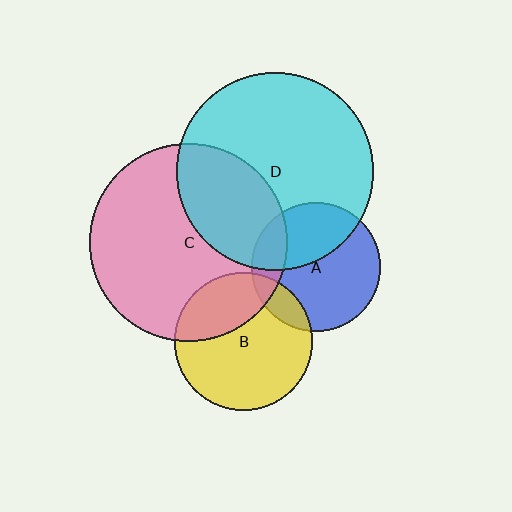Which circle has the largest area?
Circle C (pink).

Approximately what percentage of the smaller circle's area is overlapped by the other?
Approximately 15%.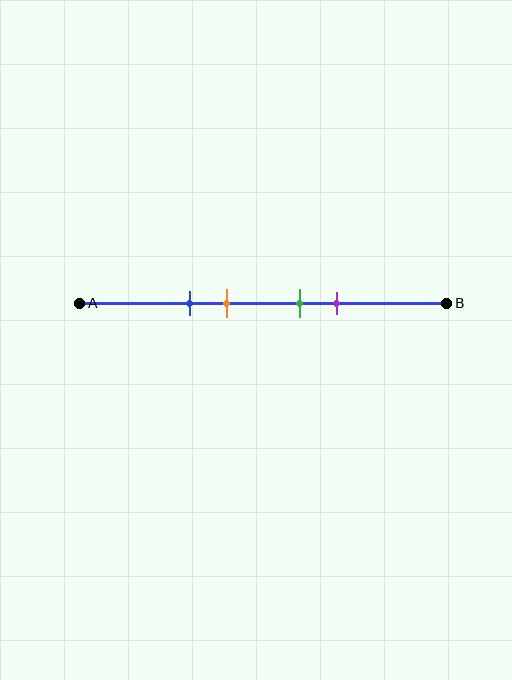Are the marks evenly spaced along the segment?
No, the marks are not evenly spaced.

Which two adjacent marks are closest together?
The green and purple marks are the closest adjacent pair.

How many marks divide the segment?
There are 4 marks dividing the segment.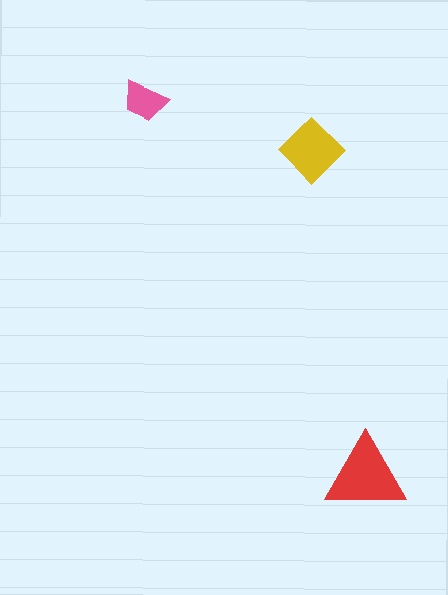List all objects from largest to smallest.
The red triangle, the yellow diamond, the pink trapezoid.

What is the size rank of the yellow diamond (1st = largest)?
2nd.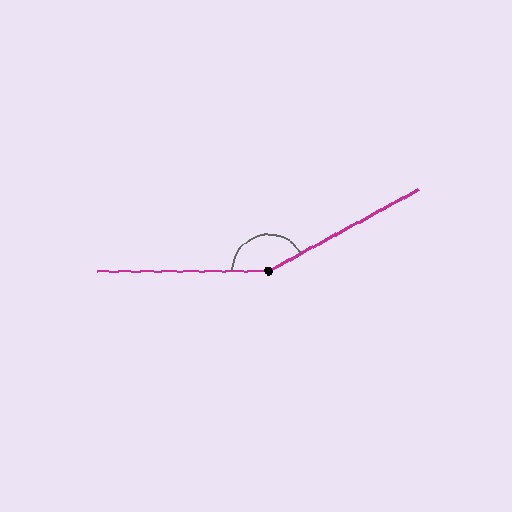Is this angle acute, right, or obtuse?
It is obtuse.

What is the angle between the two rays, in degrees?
Approximately 152 degrees.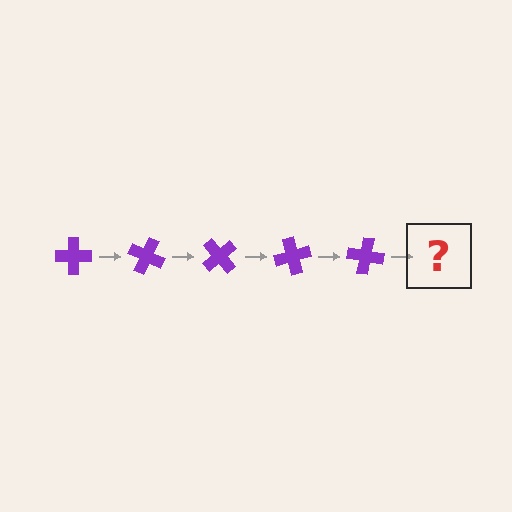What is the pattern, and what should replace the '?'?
The pattern is that the cross rotates 25 degrees each step. The '?' should be a purple cross rotated 125 degrees.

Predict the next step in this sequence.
The next step is a purple cross rotated 125 degrees.